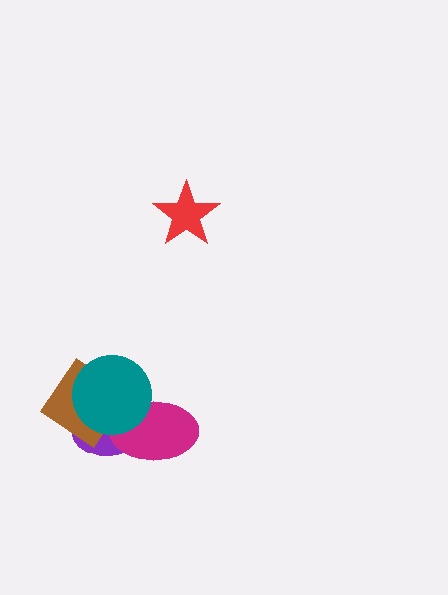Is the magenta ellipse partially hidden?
Yes, it is partially covered by another shape.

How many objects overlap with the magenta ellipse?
3 objects overlap with the magenta ellipse.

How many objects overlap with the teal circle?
3 objects overlap with the teal circle.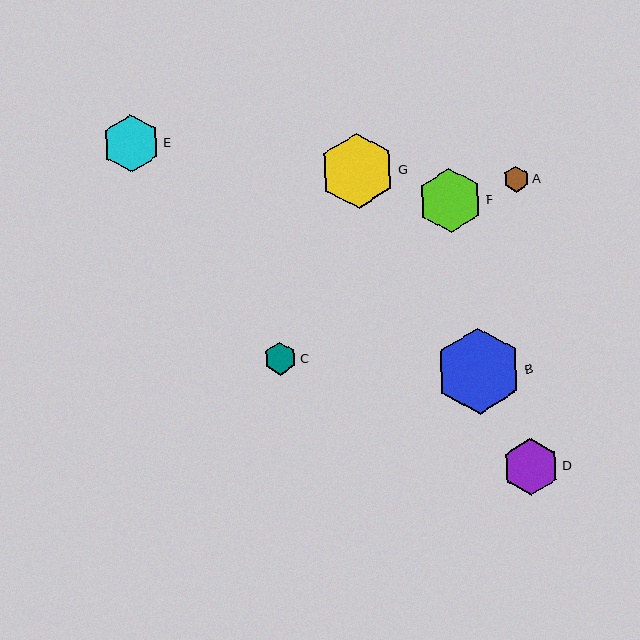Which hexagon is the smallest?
Hexagon A is the smallest with a size of approximately 26 pixels.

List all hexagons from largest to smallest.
From largest to smallest: B, G, F, E, D, C, A.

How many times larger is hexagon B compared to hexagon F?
Hexagon B is approximately 1.3 times the size of hexagon F.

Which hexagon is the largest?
Hexagon B is the largest with a size of approximately 86 pixels.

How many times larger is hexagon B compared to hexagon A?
Hexagon B is approximately 3.3 times the size of hexagon A.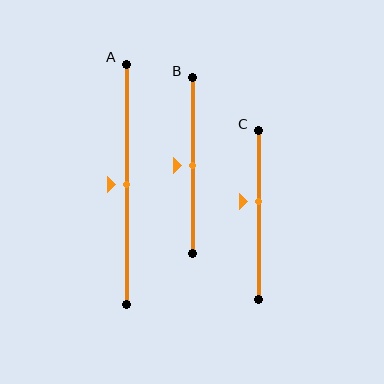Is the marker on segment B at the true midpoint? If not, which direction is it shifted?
Yes, the marker on segment B is at the true midpoint.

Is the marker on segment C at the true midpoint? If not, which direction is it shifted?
No, the marker on segment C is shifted upward by about 8% of the segment length.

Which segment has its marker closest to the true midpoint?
Segment A has its marker closest to the true midpoint.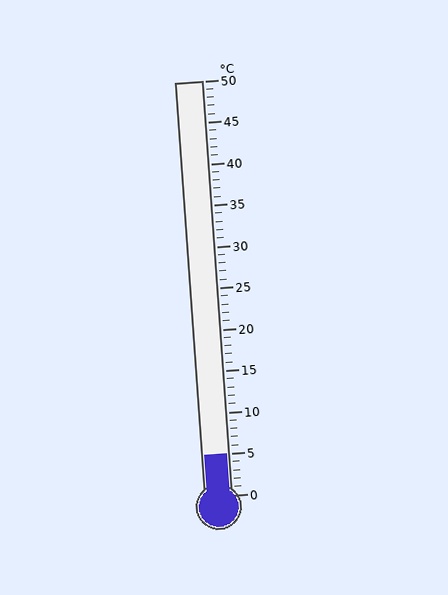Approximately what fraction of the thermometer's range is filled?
The thermometer is filled to approximately 10% of its range.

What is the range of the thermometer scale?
The thermometer scale ranges from 0°C to 50°C.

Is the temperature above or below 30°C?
The temperature is below 30°C.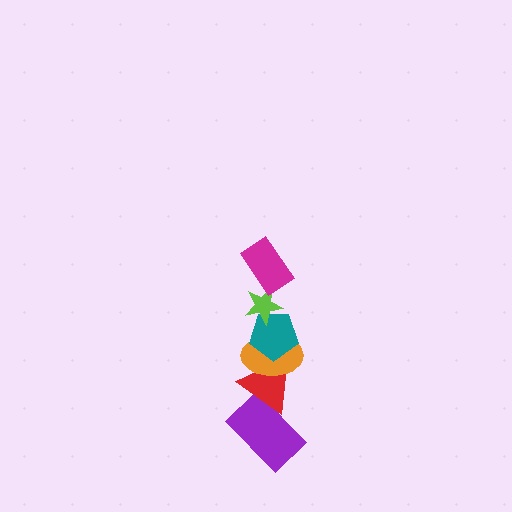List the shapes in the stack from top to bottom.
From top to bottom: the magenta rectangle, the lime star, the teal pentagon, the orange ellipse, the red triangle, the purple rectangle.